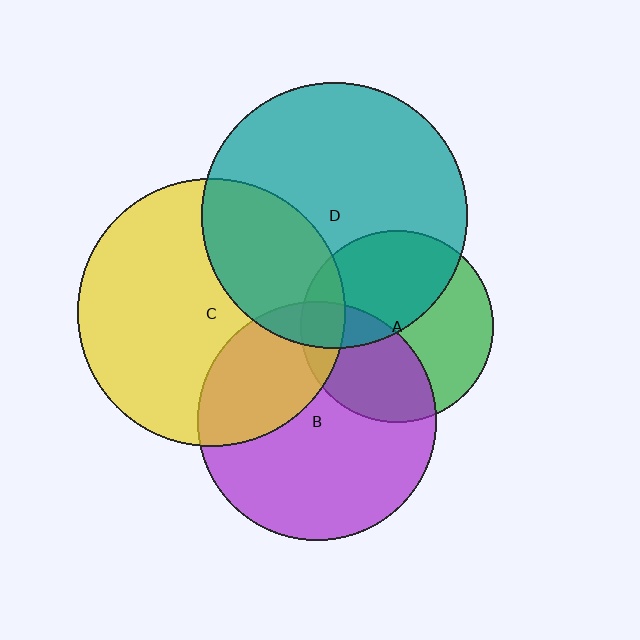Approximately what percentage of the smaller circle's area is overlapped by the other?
Approximately 40%.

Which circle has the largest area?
Circle C (yellow).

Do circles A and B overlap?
Yes.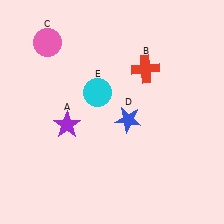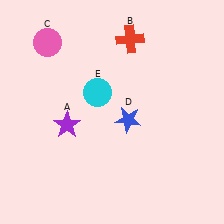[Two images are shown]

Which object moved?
The red cross (B) moved up.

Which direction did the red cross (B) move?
The red cross (B) moved up.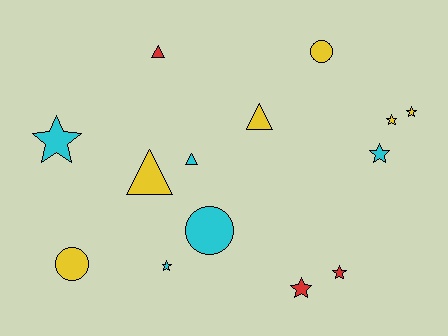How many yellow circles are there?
There are 2 yellow circles.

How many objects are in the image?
There are 14 objects.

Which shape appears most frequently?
Star, with 7 objects.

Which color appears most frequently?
Yellow, with 6 objects.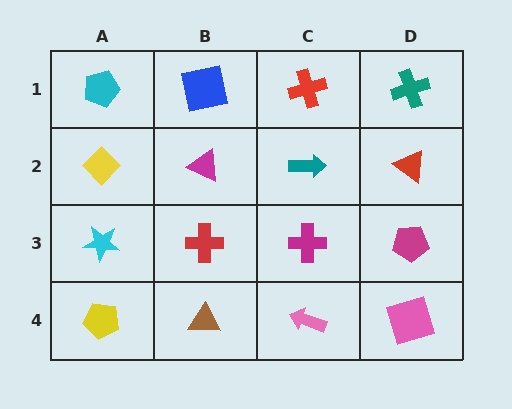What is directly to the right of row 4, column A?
A brown triangle.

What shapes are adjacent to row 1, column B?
A magenta triangle (row 2, column B), a cyan pentagon (row 1, column A), a red cross (row 1, column C).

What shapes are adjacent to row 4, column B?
A red cross (row 3, column B), a yellow pentagon (row 4, column A), a pink arrow (row 4, column C).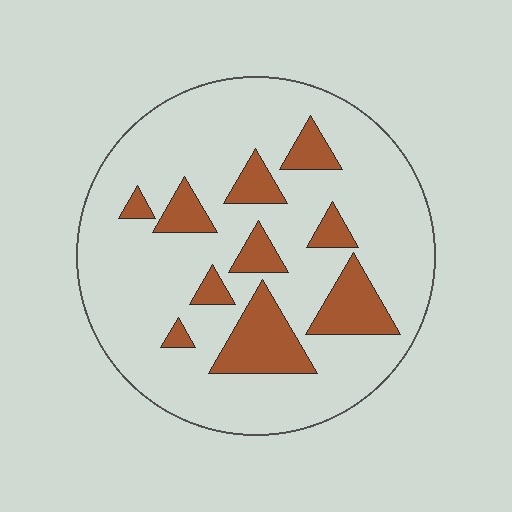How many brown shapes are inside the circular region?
10.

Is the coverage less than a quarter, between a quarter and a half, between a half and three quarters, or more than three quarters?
Less than a quarter.